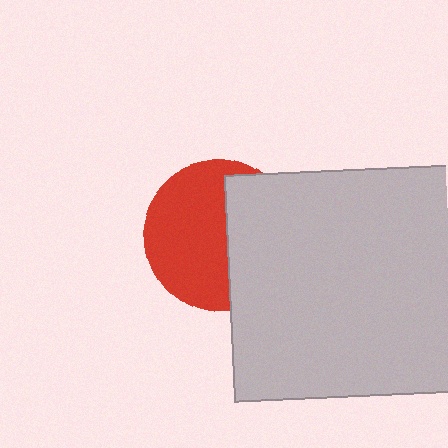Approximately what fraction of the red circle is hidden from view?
Roughly 42% of the red circle is hidden behind the light gray square.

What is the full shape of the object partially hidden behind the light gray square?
The partially hidden object is a red circle.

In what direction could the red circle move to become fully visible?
The red circle could move left. That would shift it out from behind the light gray square entirely.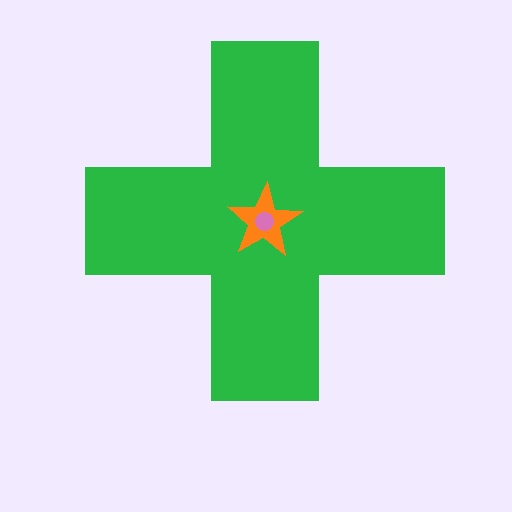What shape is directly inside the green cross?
The orange star.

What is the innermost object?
The pink circle.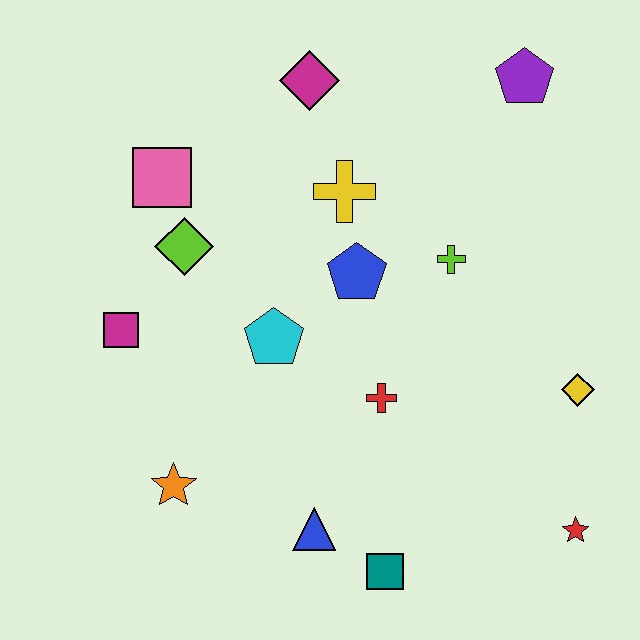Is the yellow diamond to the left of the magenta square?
No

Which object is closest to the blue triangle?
The teal square is closest to the blue triangle.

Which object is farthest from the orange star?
The purple pentagon is farthest from the orange star.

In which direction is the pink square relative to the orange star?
The pink square is above the orange star.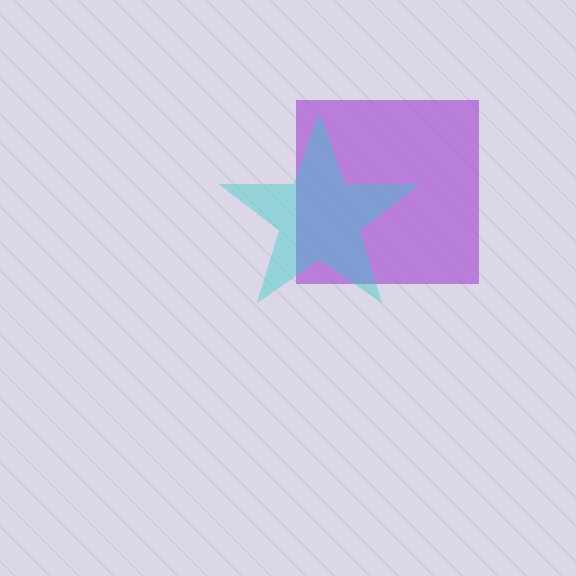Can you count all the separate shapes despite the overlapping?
Yes, there are 2 separate shapes.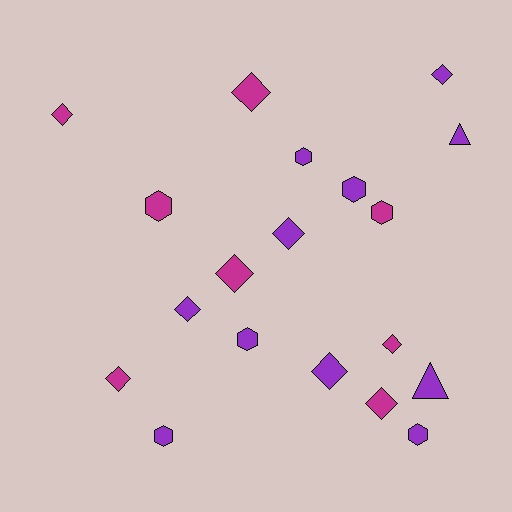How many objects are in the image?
There are 19 objects.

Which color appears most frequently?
Purple, with 11 objects.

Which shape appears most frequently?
Diamond, with 10 objects.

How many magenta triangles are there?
There are no magenta triangles.